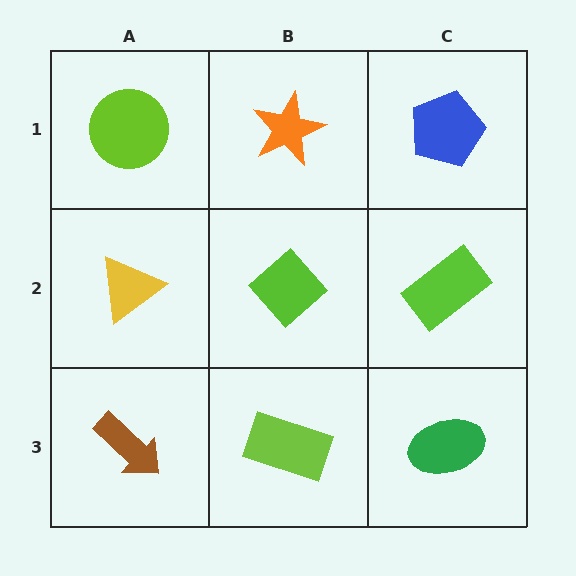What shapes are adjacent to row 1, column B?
A lime diamond (row 2, column B), a lime circle (row 1, column A), a blue pentagon (row 1, column C).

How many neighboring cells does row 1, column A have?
2.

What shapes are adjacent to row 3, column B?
A lime diamond (row 2, column B), a brown arrow (row 3, column A), a green ellipse (row 3, column C).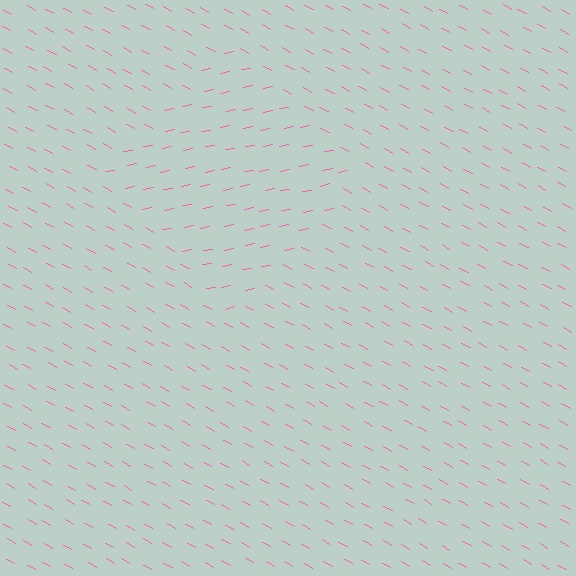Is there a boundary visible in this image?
Yes, there is a texture boundary formed by a change in line orientation.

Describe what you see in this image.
The image is filled with small pink line segments. A diamond region in the image has lines oriented differently from the surrounding lines, creating a visible texture boundary.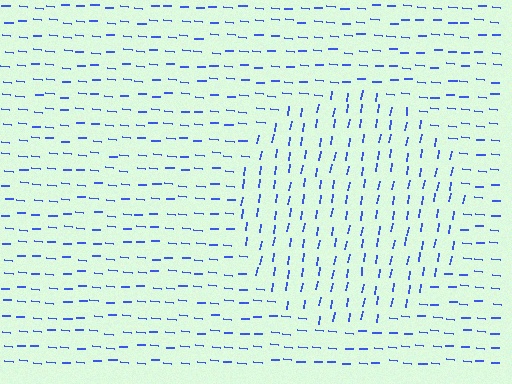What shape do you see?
I see a circle.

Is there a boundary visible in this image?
Yes, there is a texture boundary formed by a change in line orientation.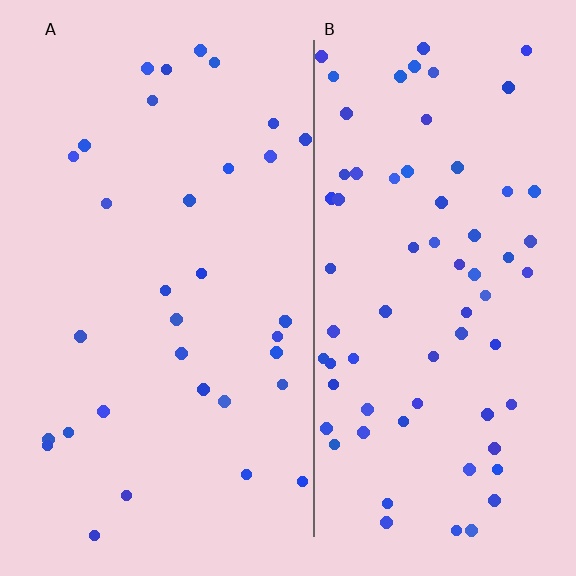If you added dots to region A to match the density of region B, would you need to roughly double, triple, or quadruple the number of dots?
Approximately double.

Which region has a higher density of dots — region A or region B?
B (the right).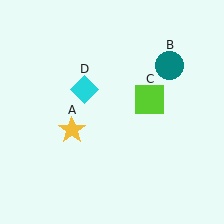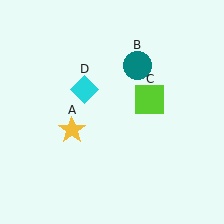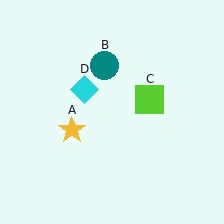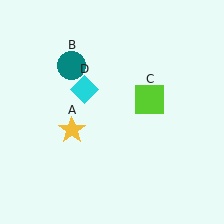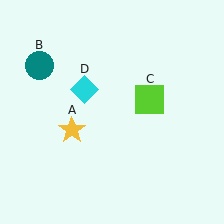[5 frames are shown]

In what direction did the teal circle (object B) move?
The teal circle (object B) moved left.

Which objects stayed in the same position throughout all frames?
Yellow star (object A) and lime square (object C) and cyan diamond (object D) remained stationary.